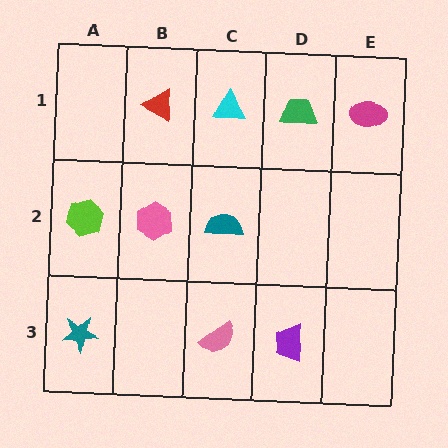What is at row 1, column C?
A cyan triangle.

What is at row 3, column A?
A teal star.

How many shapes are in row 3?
3 shapes.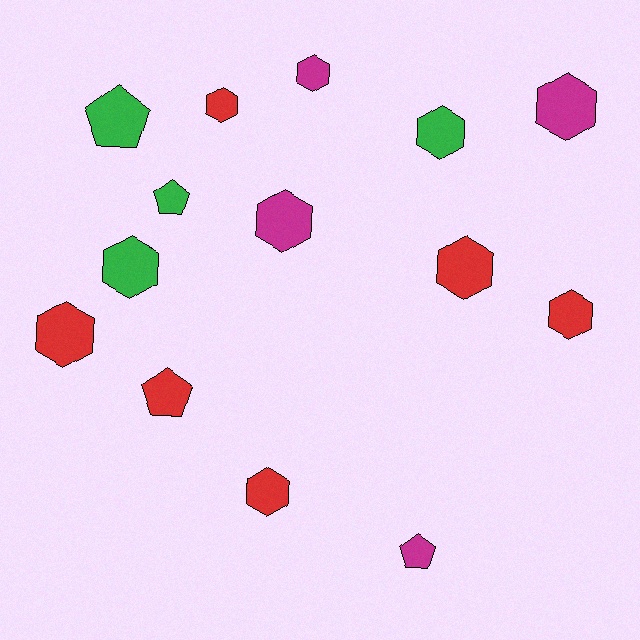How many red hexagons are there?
There are 5 red hexagons.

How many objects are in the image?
There are 14 objects.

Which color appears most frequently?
Red, with 6 objects.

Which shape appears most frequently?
Hexagon, with 10 objects.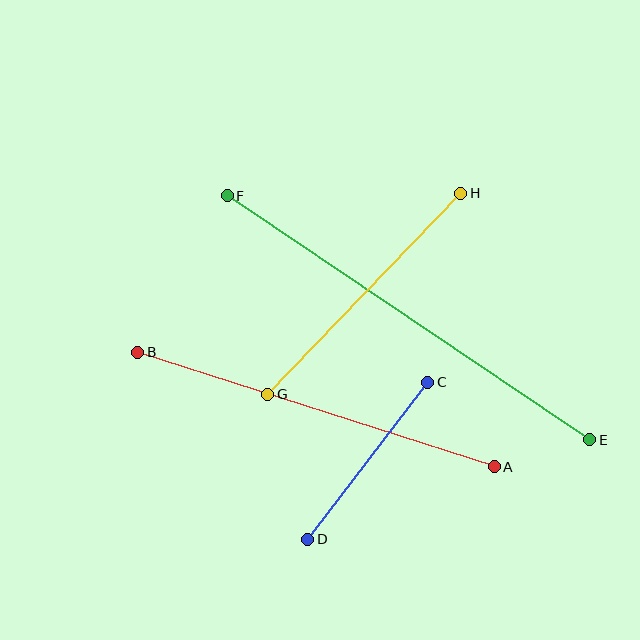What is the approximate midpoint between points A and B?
The midpoint is at approximately (316, 409) pixels.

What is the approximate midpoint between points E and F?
The midpoint is at approximately (408, 318) pixels.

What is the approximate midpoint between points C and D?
The midpoint is at approximately (368, 461) pixels.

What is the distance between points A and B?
The distance is approximately 375 pixels.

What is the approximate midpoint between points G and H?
The midpoint is at approximately (364, 294) pixels.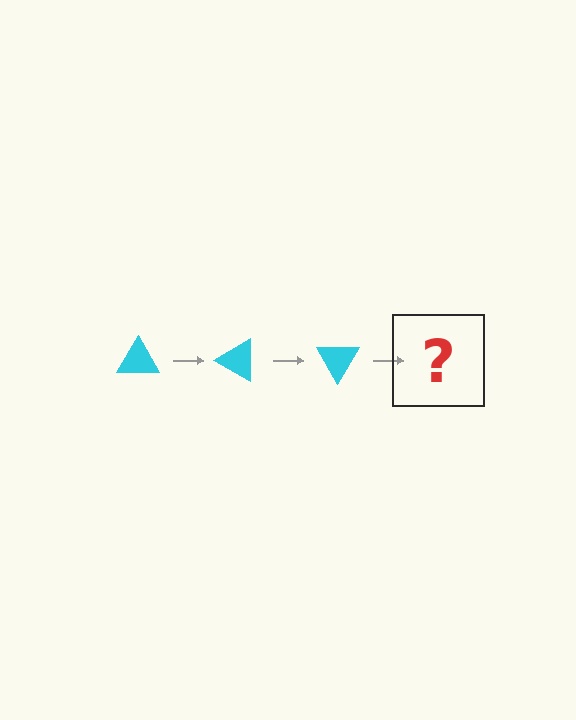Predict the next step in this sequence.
The next step is a cyan triangle rotated 90 degrees.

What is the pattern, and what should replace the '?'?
The pattern is that the triangle rotates 30 degrees each step. The '?' should be a cyan triangle rotated 90 degrees.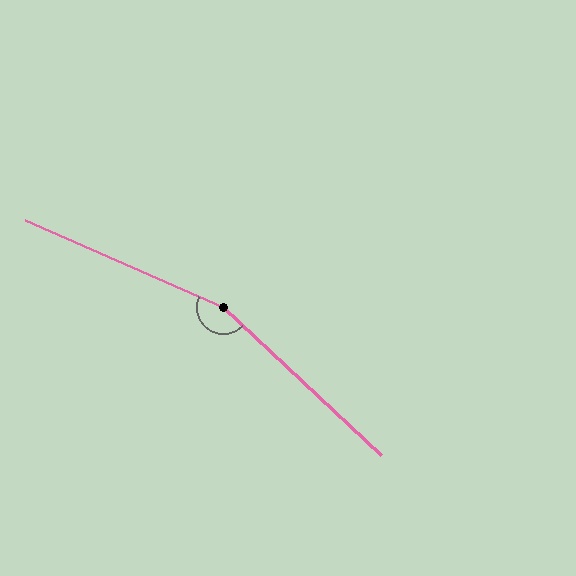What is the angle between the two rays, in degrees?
Approximately 161 degrees.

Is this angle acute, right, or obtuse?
It is obtuse.